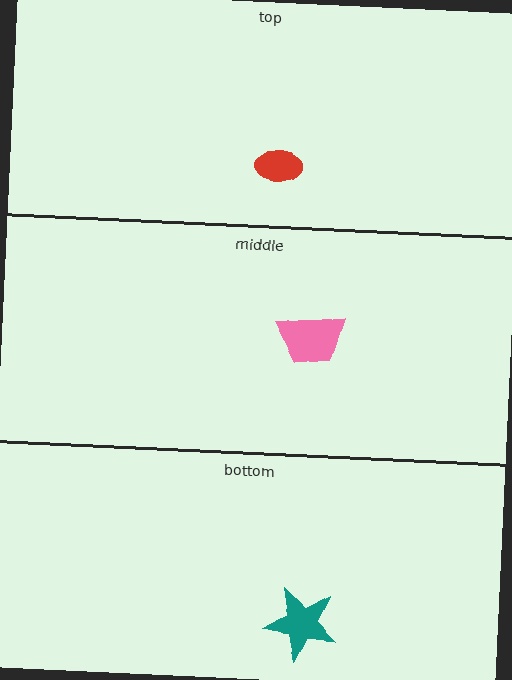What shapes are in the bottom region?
The teal star.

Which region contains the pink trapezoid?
The middle region.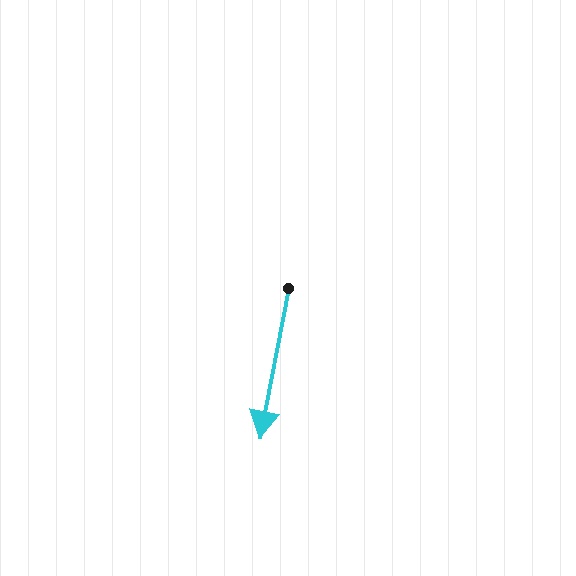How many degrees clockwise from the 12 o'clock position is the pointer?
Approximately 191 degrees.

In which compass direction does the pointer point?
South.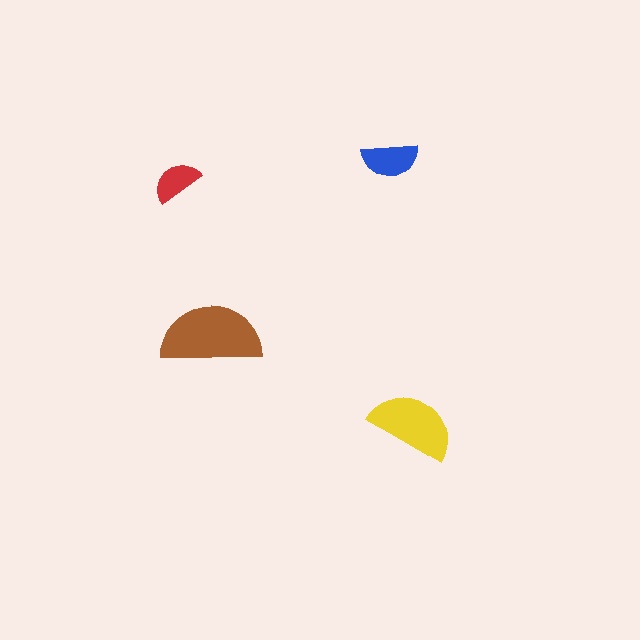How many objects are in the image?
There are 4 objects in the image.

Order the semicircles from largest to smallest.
the brown one, the yellow one, the blue one, the red one.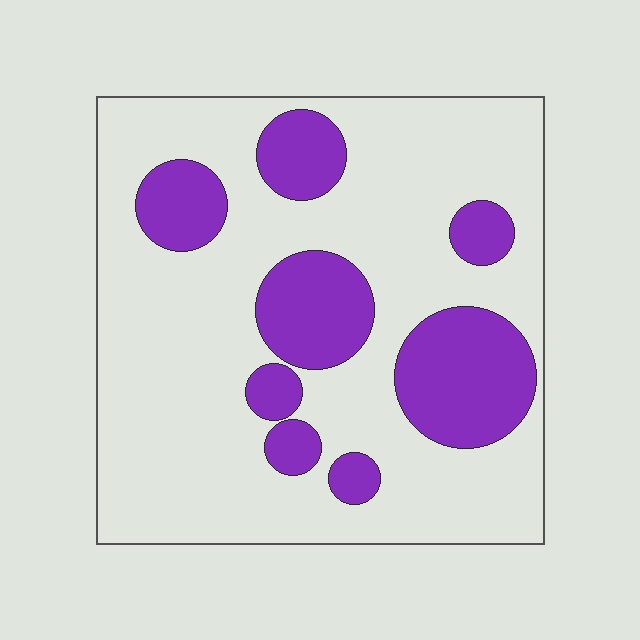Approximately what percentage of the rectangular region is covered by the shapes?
Approximately 25%.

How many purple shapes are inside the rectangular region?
8.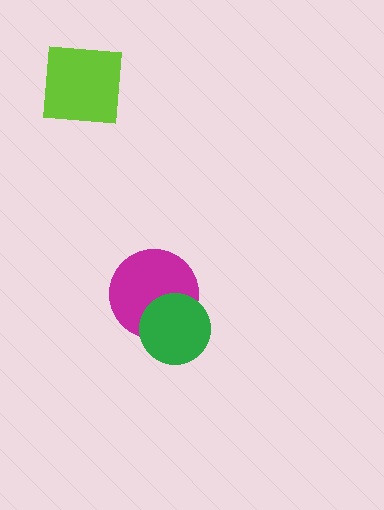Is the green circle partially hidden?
No, no other shape covers it.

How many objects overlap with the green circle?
1 object overlaps with the green circle.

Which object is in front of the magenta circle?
The green circle is in front of the magenta circle.